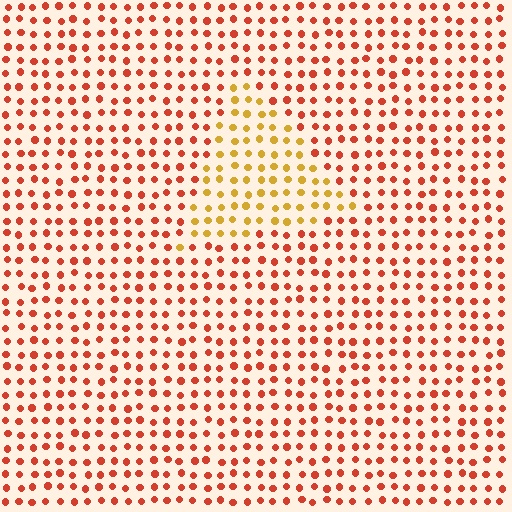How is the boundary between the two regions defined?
The boundary is defined purely by a slight shift in hue (about 39 degrees). Spacing, size, and orientation are identical on both sides.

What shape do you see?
I see a triangle.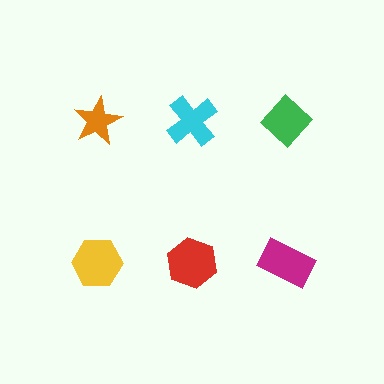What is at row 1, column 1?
An orange star.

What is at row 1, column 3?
A green diamond.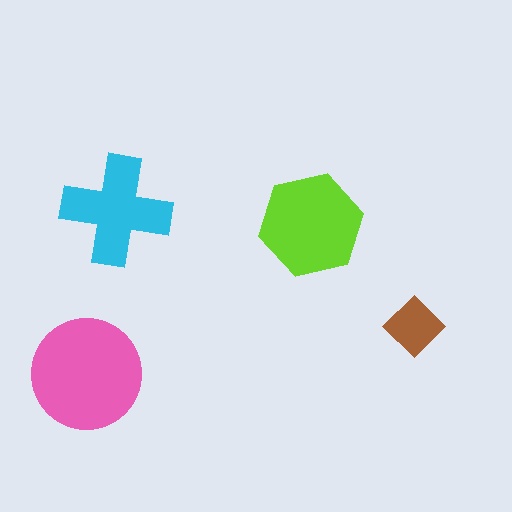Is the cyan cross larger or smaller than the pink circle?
Smaller.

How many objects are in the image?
There are 4 objects in the image.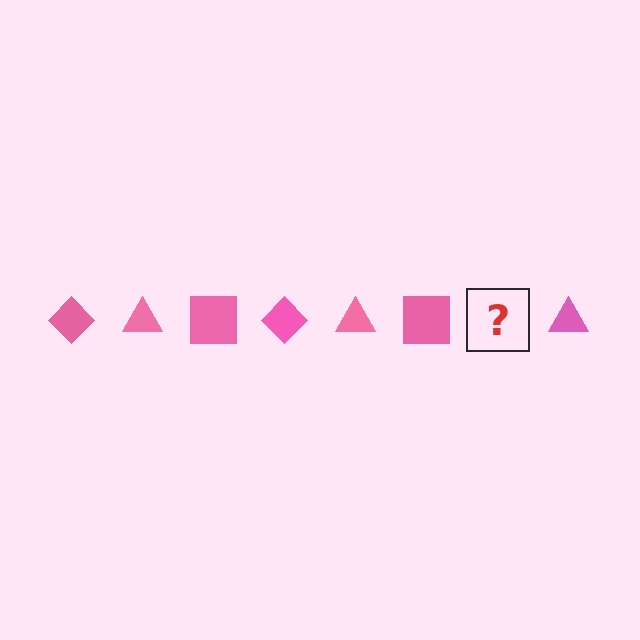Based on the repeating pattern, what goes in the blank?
The blank should be a pink diamond.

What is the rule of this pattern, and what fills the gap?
The rule is that the pattern cycles through diamond, triangle, square shapes in pink. The gap should be filled with a pink diamond.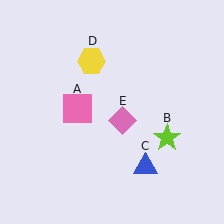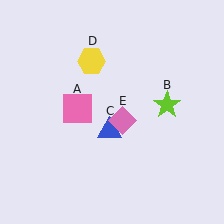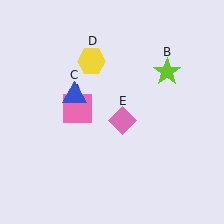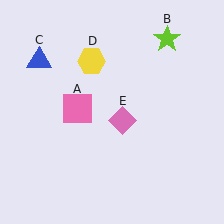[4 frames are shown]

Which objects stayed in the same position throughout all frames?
Pink square (object A) and yellow hexagon (object D) and pink diamond (object E) remained stationary.